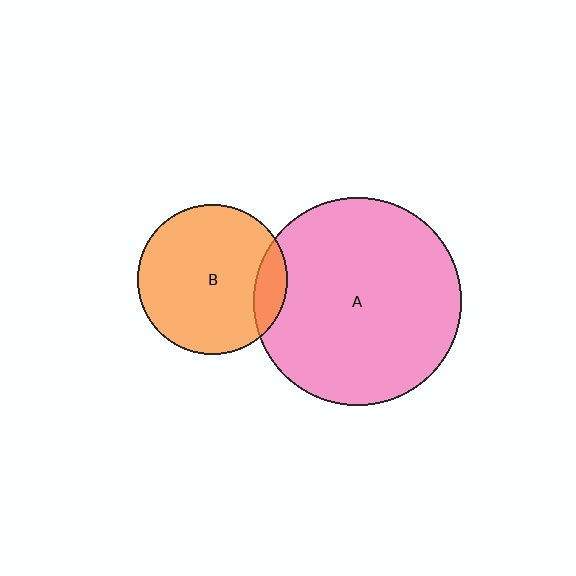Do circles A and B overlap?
Yes.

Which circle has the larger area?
Circle A (pink).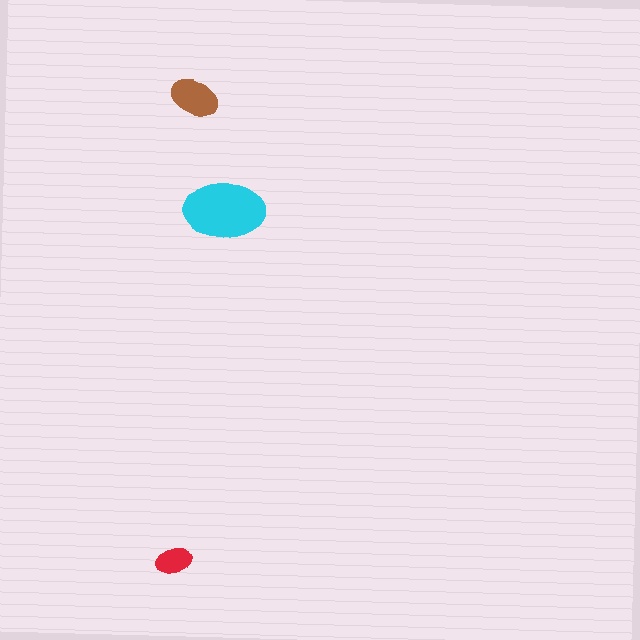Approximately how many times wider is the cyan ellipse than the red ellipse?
About 2 times wider.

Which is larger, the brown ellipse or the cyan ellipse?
The cyan one.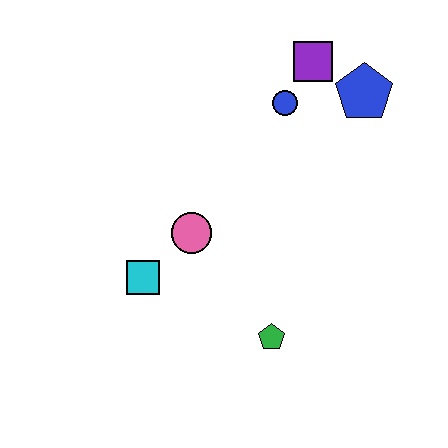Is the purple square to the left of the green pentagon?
No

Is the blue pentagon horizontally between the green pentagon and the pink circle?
No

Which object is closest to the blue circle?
The purple square is closest to the blue circle.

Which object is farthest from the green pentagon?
The purple square is farthest from the green pentagon.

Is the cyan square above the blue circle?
No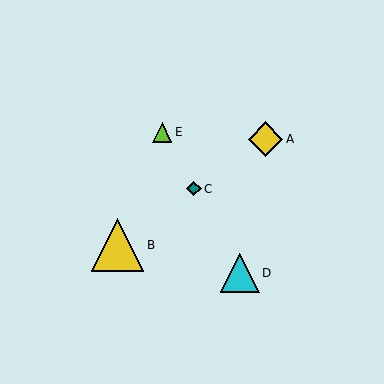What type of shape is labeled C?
Shape C is a teal diamond.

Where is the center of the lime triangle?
The center of the lime triangle is at (162, 132).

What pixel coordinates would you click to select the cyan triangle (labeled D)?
Click at (240, 273) to select the cyan triangle D.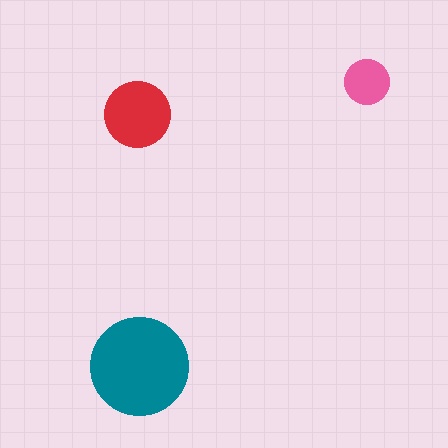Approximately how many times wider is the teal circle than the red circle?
About 1.5 times wider.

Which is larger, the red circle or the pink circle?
The red one.